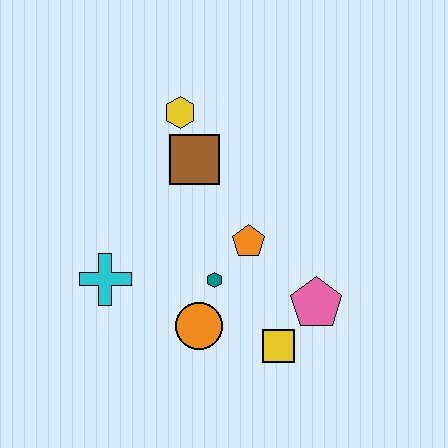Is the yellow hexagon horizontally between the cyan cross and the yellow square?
Yes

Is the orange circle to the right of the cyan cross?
Yes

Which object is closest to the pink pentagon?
The yellow square is closest to the pink pentagon.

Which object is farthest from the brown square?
The yellow square is farthest from the brown square.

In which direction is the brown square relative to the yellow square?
The brown square is above the yellow square.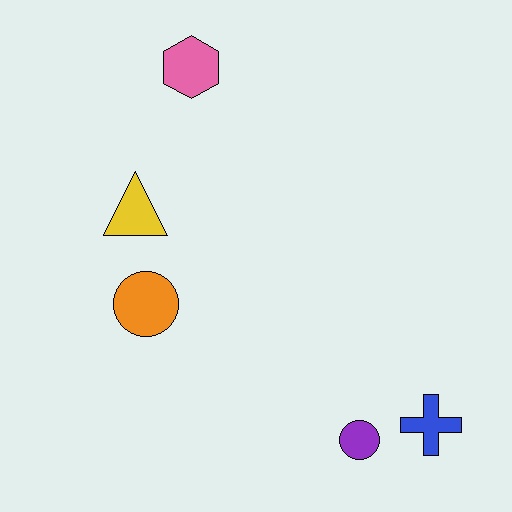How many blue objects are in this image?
There is 1 blue object.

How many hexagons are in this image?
There is 1 hexagon.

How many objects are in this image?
There are 5 objects.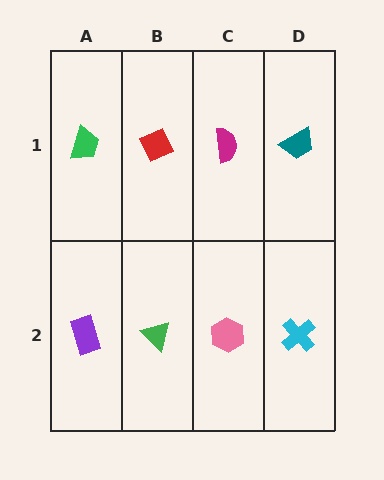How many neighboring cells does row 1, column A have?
2.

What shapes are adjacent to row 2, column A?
A green trapezoid (row 1, column A), a green triangle (row 2, column B).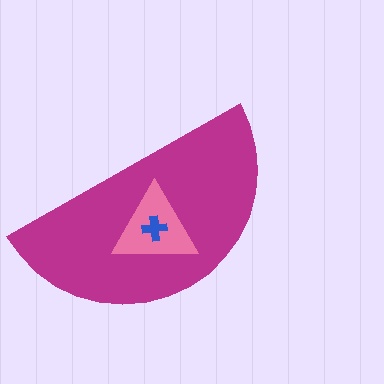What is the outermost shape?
The magenta semicircle.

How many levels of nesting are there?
3.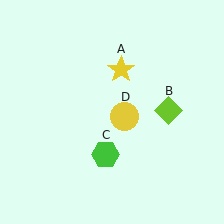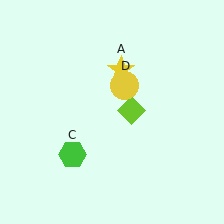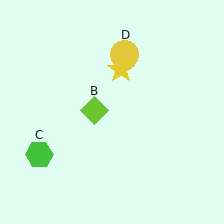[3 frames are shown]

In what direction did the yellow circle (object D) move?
The yellow circle (object D) moved up.